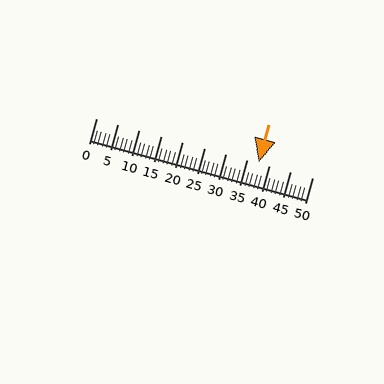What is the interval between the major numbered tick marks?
The major tick marks are spaced 5 units apart.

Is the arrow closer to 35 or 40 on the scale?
The arrow is closer to 40.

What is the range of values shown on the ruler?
The ruler shows values from 0 to 50.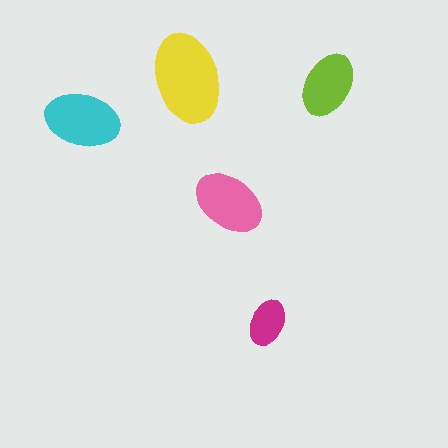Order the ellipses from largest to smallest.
the yellow one, the cyan one, the pink one, the lime one, the magenta one.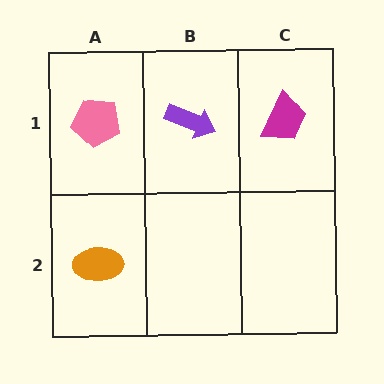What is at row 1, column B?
A purple arrow.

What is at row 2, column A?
An orange ellipse.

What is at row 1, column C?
A magenta trapezoid.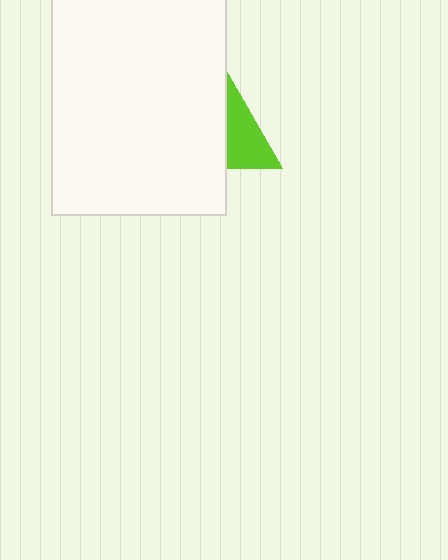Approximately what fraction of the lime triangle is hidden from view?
Roughly 61% of the lime triangle is hidden behind the white rectangle.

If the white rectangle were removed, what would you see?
You would see the complete lime triangle.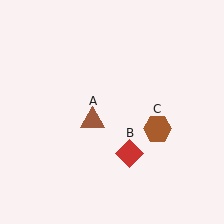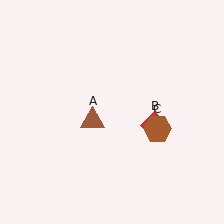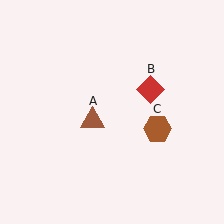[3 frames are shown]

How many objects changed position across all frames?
1 object changed position: red diamond (object B).